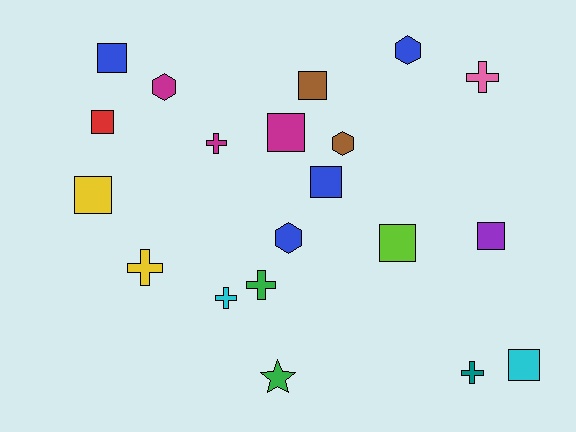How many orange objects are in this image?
There are no orange objects.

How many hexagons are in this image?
There are 4 hexagons.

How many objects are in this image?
There are 20 objects.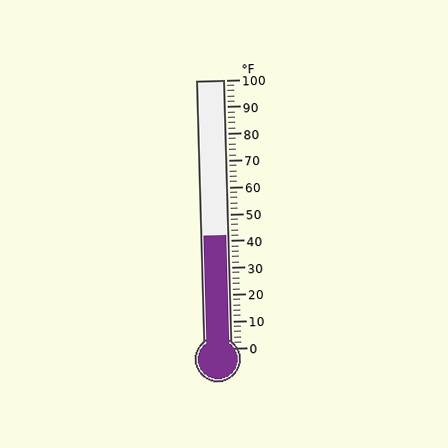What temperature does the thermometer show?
The thermometer shows approximately 42°F.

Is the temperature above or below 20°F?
The temperature is above 20°F.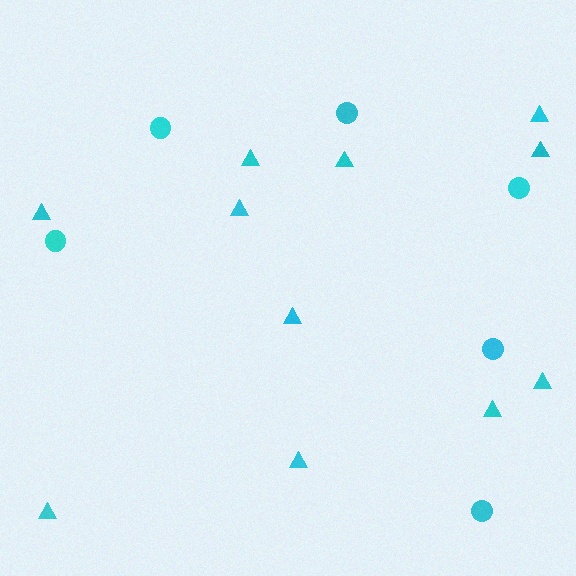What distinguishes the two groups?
There are 2 groups: one group of circles (6) and one group of triangles (11).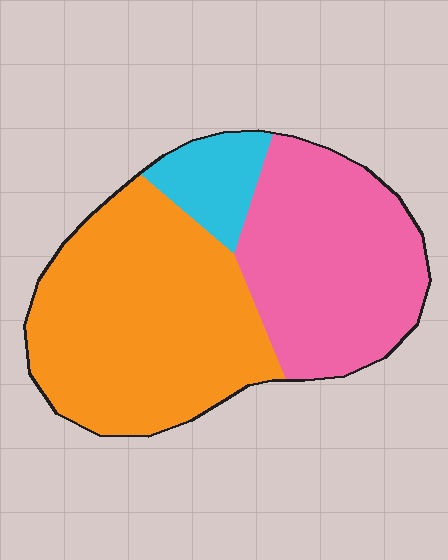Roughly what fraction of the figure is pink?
Pink takes up about two fifths (2/5) of the figure.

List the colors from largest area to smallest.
From largest to smallest: orange, pink, cyan.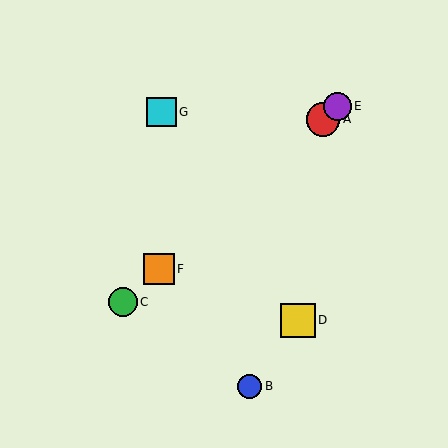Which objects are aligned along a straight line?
Objects A, C, E, F are aligned along a straight line.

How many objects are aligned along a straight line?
4 objects (A, C, E, F) are aligned along a straight line.